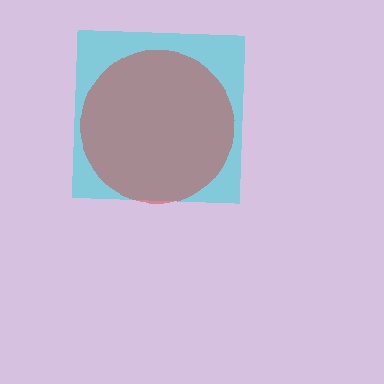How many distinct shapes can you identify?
There are 2 distinct shapes: a cyan square, a red circle.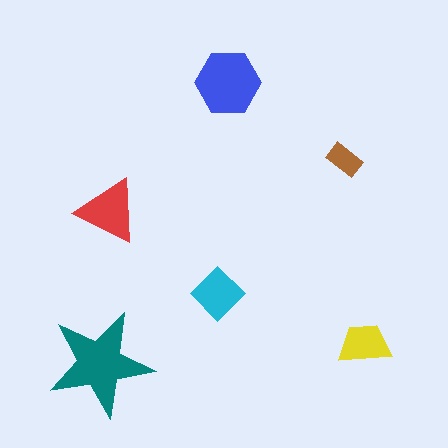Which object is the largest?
The teal star.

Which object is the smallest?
The brown rectangle.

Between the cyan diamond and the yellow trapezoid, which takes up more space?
The cyan diamond.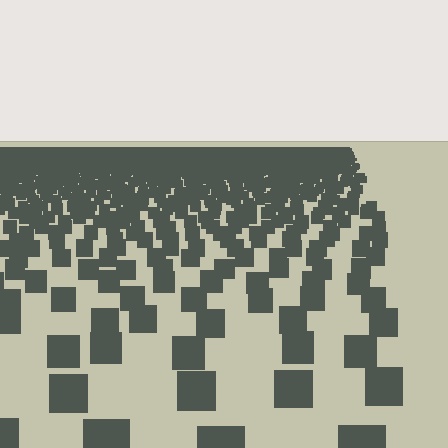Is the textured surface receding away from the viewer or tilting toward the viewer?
The surface is receding away from the viewer. Texture elements get smaller and denser toward the top.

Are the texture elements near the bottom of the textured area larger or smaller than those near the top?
Larger. Near the bottom, elements are closer to the viewer and appear at a bigger on-screen size.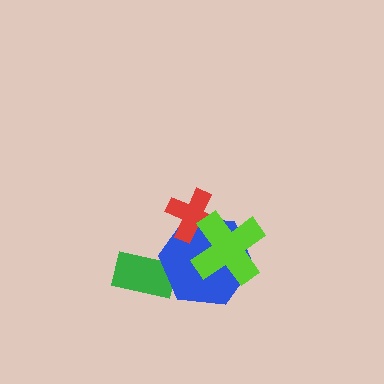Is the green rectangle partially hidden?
Yes, it is partially covered by another shape.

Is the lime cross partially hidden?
No, no other shape covers it.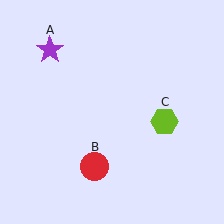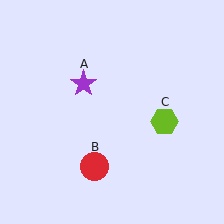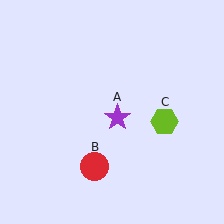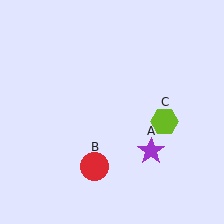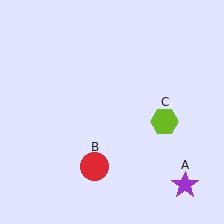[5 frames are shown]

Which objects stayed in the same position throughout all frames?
Red circle (object B) and lime hexagon (object C) remained stationary.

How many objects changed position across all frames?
1 object changed position: purple star (object A).